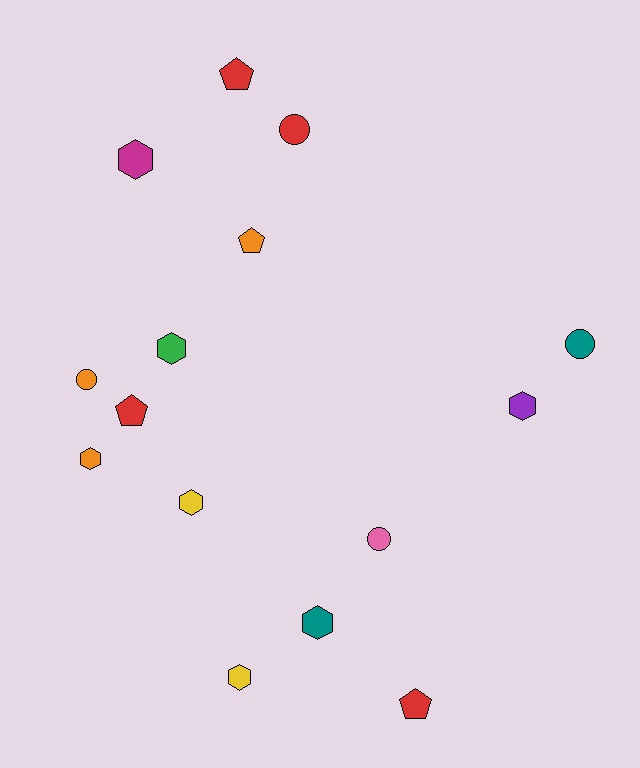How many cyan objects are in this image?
There are no cyan objects.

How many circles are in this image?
There are 4 circles.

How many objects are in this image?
There are 15 objects.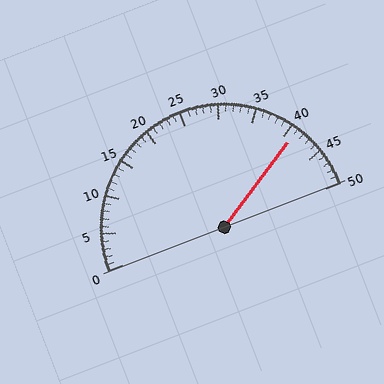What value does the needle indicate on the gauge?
The needle indicates approximately 41.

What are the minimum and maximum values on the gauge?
The gauge ranges from 0 to 50.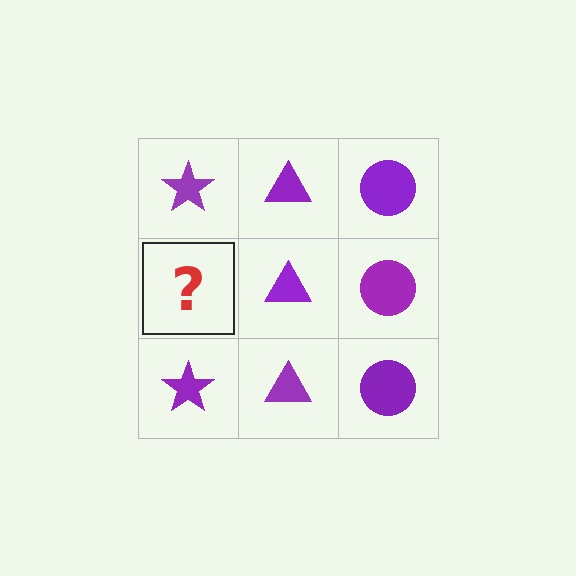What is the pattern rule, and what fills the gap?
The rule is that each column has a consistent shape. The gap should be filled with a purple star.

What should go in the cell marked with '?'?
The missing cell should contain a purple star.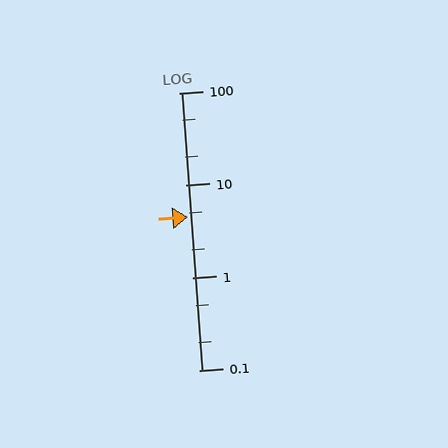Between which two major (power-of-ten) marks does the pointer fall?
The pointer is between 1 and 10.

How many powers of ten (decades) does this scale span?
The scale spans 3 decades, from 0.1 to 100.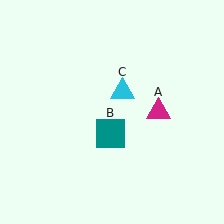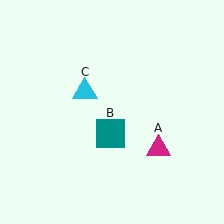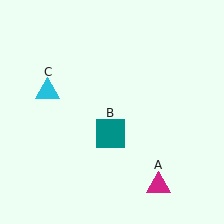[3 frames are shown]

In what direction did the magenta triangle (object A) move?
The magenta triangle (object A) moved down.